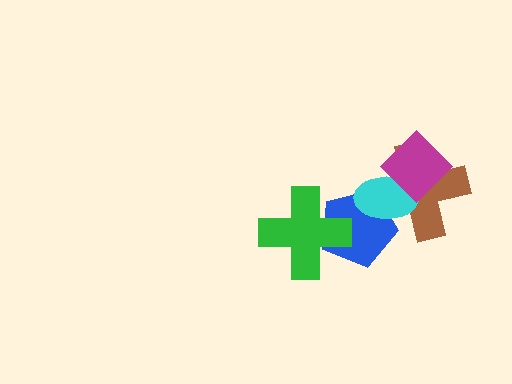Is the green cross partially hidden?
No, no other shape covers it.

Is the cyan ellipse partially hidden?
Yes, it is partially covered by another shape.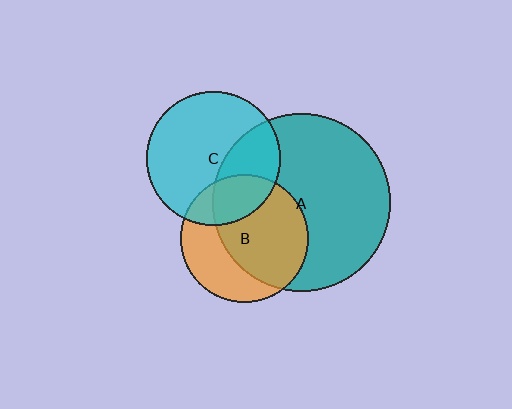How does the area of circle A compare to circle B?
Approximately 1.9 times.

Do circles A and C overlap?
Yes.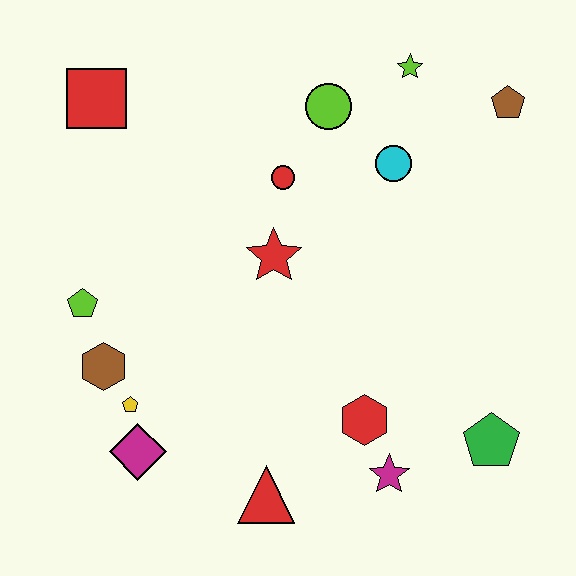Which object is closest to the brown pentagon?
The lime star is closest to the brown pentagon.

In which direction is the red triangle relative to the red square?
The red triangle is below the red square.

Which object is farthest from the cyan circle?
The magenta diamond is farthest from the cyan circle.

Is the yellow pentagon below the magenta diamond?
No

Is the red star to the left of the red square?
No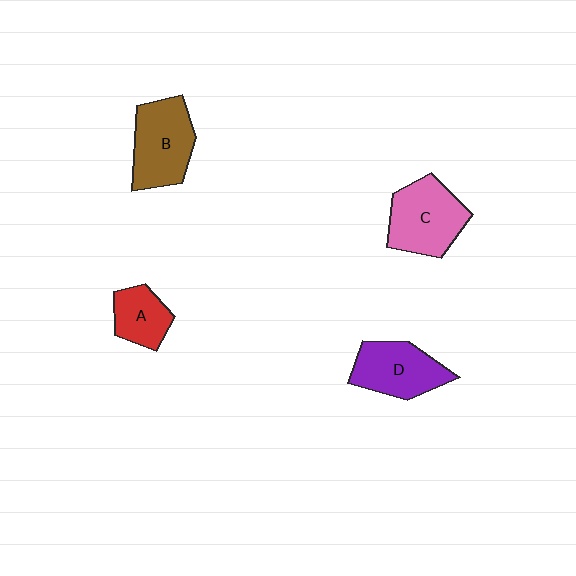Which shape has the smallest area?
Shape A (red).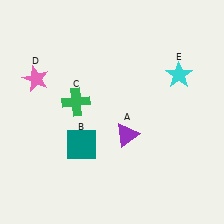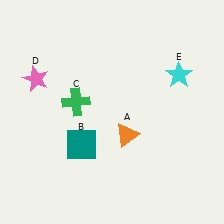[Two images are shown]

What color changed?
The triangle (A) changed from purple in Image 1 to orange in Image 2.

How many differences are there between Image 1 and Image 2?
There is 1 difference between the two images.